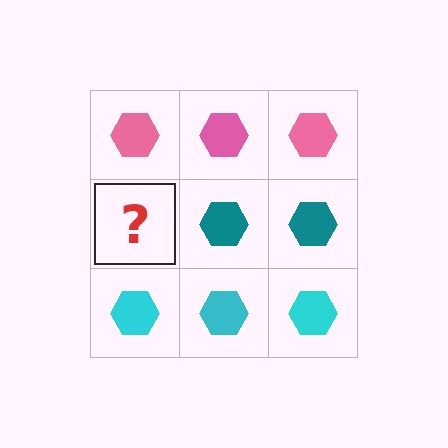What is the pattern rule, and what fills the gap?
The rule is that each row has a consistent color. The gap should be filled with a teal hexagon.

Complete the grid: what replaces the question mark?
The question mark should be replaced with a teal hexagon.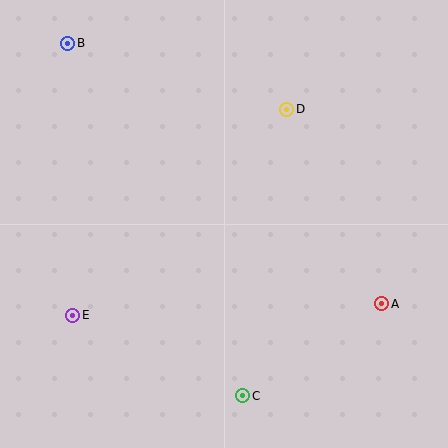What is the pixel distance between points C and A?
The distance between C and A is 167 pixels.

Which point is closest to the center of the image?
Point D at (287, 109) is closest to the center.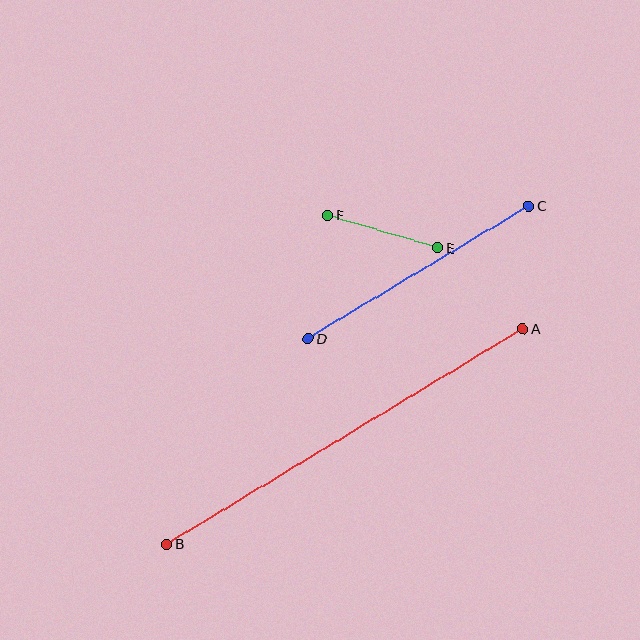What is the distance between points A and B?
The distance is approximately 416 pixels.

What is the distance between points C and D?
The distance is approximately 257 pixels.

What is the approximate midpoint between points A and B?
The midpoint is at approximately (344, 437) pixels.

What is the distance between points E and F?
The distance is approximately 114 pixels.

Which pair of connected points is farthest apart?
Points A and B are farthest apart.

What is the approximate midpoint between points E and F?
The midpoint is at approximately (383, 232) pixels.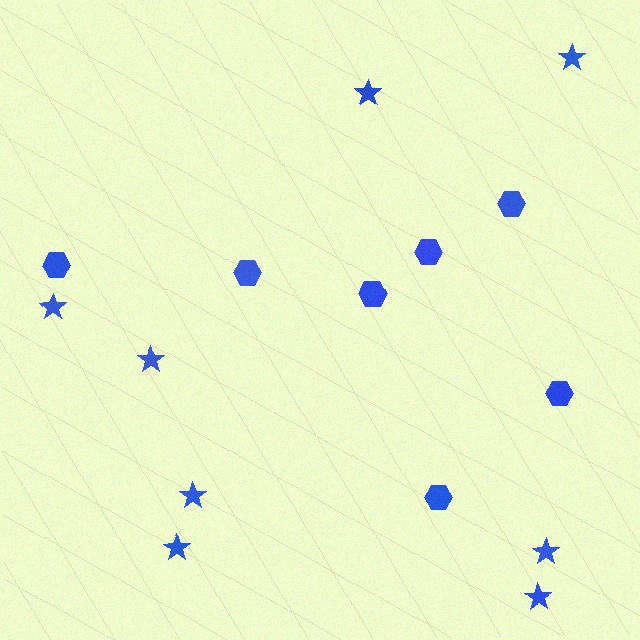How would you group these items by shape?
There are 2 groups: one group of stars (8) and one group of hexagons (7).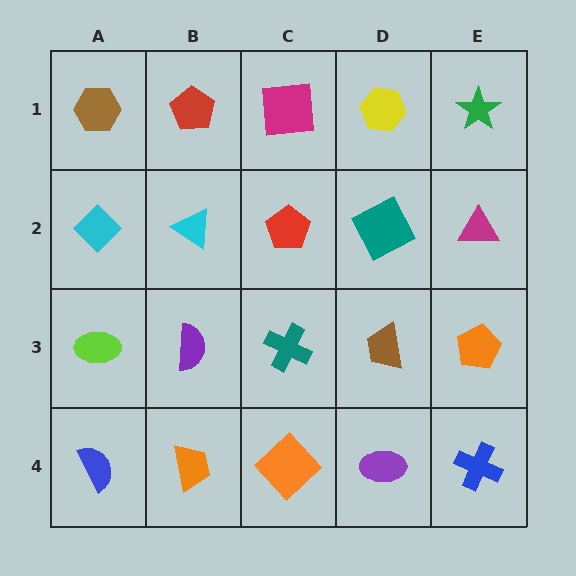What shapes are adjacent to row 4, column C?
A teal cross (row 3, column C), an orange trapezoid (row 4, column B), a purple ellipse (row 4, column D).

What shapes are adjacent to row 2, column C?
A magenta square (row 1, column C), a teal cross (row 3, column C), a cyan triangle (row 2, column B), a teal square (row 2, column D).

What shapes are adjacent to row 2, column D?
A yellow hexagon (row 1, column D), a brown trapezoid (row 3, column D), a red pentagon (row 2, column C), a magenta triangle (row 2, column E).